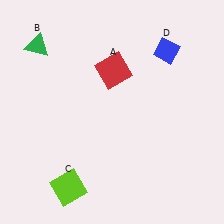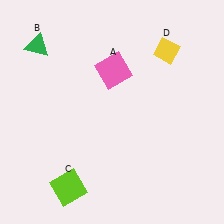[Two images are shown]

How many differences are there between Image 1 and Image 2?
There are 2 differences between the two images.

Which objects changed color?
A changed from red to pink. D changed from blue to yellow.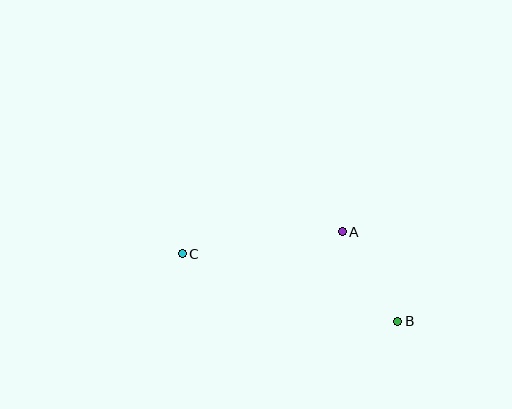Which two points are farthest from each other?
Points B and C are farthest from each other.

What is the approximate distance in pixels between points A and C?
The distance between A and C is approximately 162 pixels.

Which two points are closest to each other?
Points A and B are closest to each other.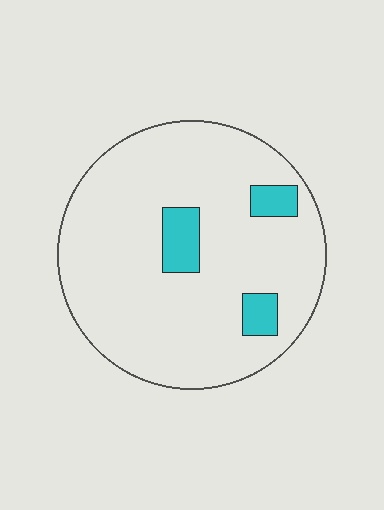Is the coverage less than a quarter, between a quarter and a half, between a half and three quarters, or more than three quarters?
Less than a quarter.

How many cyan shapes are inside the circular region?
3.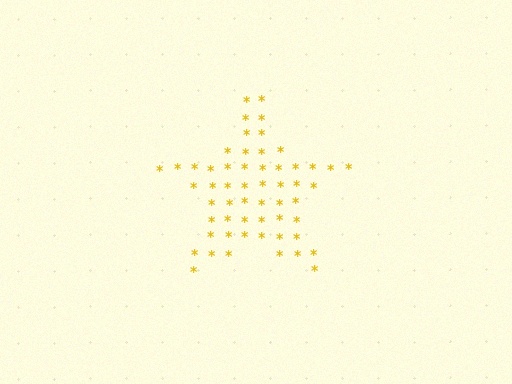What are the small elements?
The small elements are asterisks.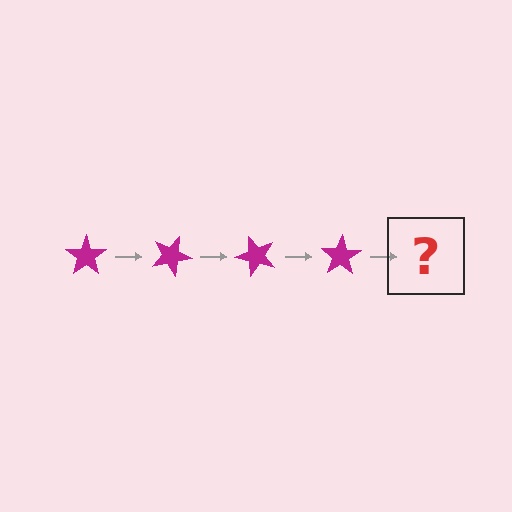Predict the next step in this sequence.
The next step is a magenta star rotated 100 degrees.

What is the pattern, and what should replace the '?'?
The pattern is that the star rotates 25 degrees each step. The '?' should be a magenta star rotated 100 degrees.